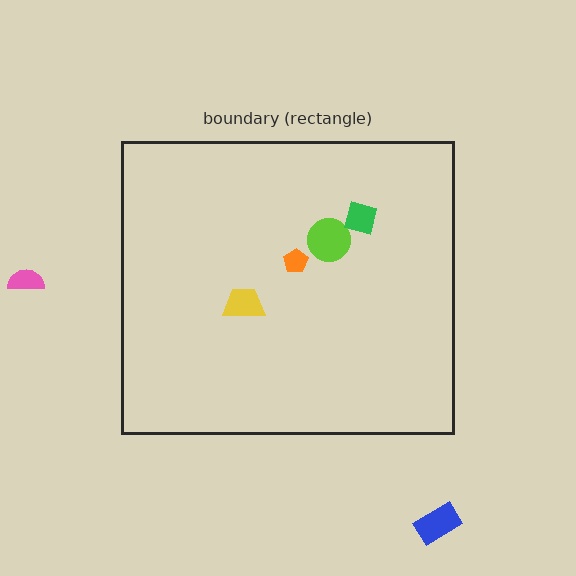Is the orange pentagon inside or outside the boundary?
Inside.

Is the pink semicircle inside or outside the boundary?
Outside.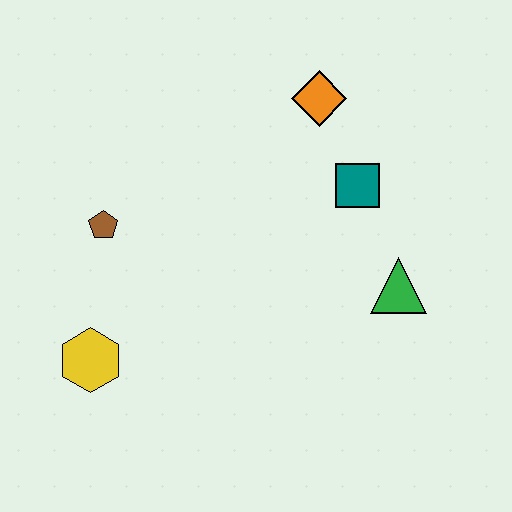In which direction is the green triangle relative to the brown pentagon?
The green triangle is to the right of the brown pentagon.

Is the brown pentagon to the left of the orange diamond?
Yes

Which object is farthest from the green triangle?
The yellow hexagon is farthest from the green triangle.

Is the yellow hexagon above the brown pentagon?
No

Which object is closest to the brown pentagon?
The yellow hexagon is closest to the brown pentagon.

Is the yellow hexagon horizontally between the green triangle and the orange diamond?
No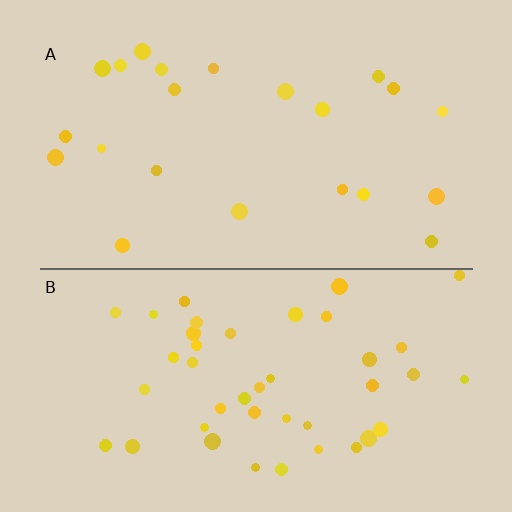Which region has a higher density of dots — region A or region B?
B (the bottom).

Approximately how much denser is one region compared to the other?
Approximately 1.9× — region B over region A.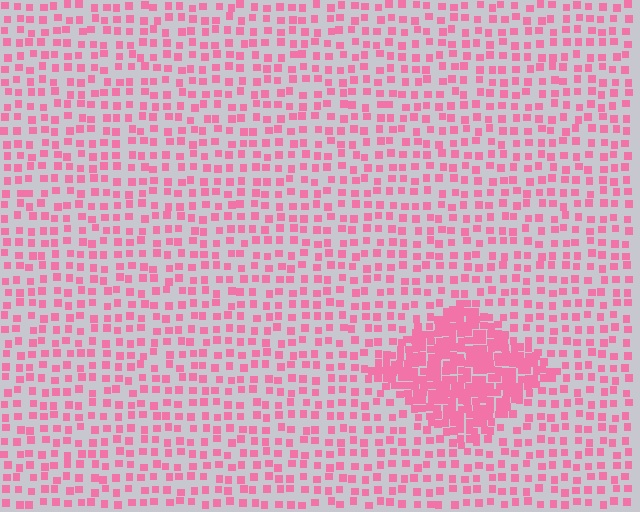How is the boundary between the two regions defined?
The boundary is defined by a change in element density (approximately 2.7x ratio). All elements are the same color, size, and shape.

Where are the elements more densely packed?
The elements are more densely packed inside the diamond boundary.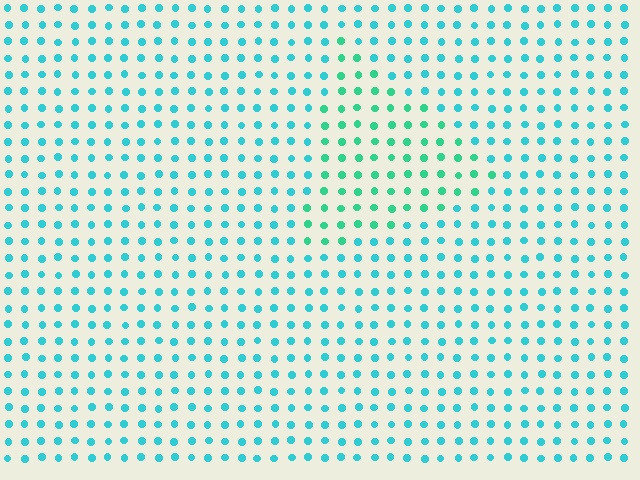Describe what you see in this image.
The image is filled with small cyan elements in a uniform arrangement. A triangle-shaped region is visible where the elements are tinted to a slightly different hue, forming a subtle color boundary.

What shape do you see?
I see a triangle.